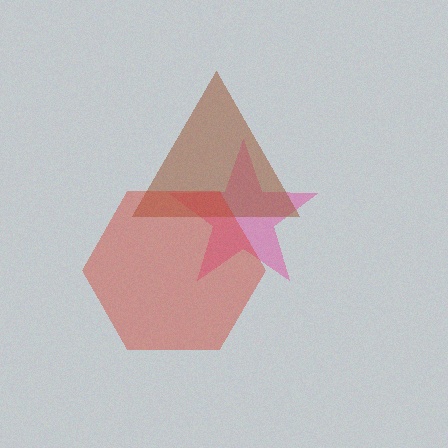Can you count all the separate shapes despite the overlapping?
Yes, there are 3 separate shapes.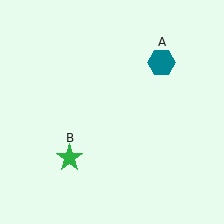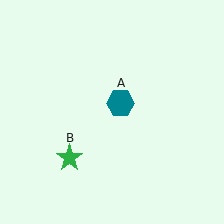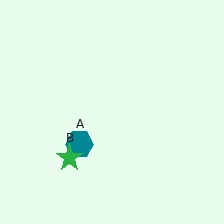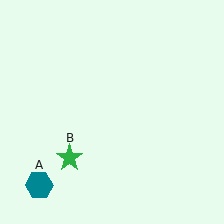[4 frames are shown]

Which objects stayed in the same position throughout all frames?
Green star (object B) remained stationary.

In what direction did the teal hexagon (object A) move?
The teal hexagon (object A) moved down and to the left.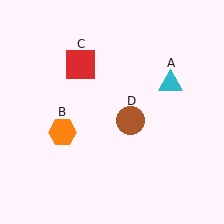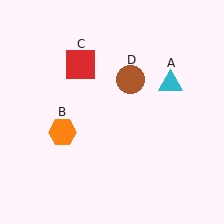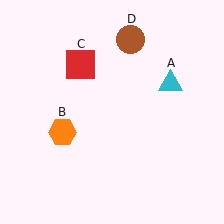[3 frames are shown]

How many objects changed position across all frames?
1 object changed position: brown circle (object D).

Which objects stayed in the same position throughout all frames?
Cyan triangle (object A) and orange hexagon (object B) and red square (object C) remained stationary.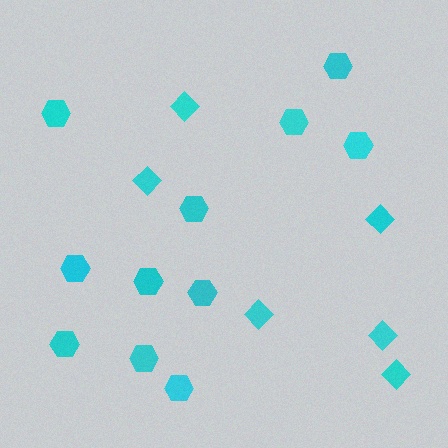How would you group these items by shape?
There are 2 groups: one group of diamonds (6) and one group of hexagons (11).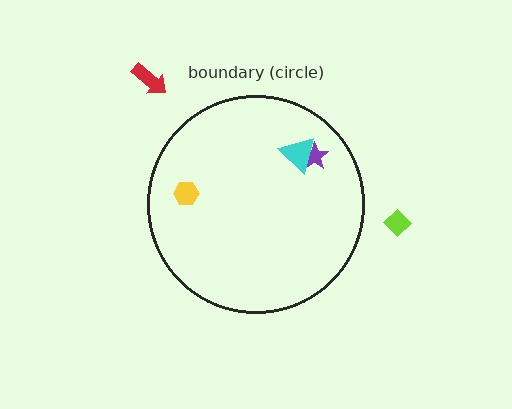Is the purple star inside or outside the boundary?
Inside.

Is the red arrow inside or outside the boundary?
Outside.